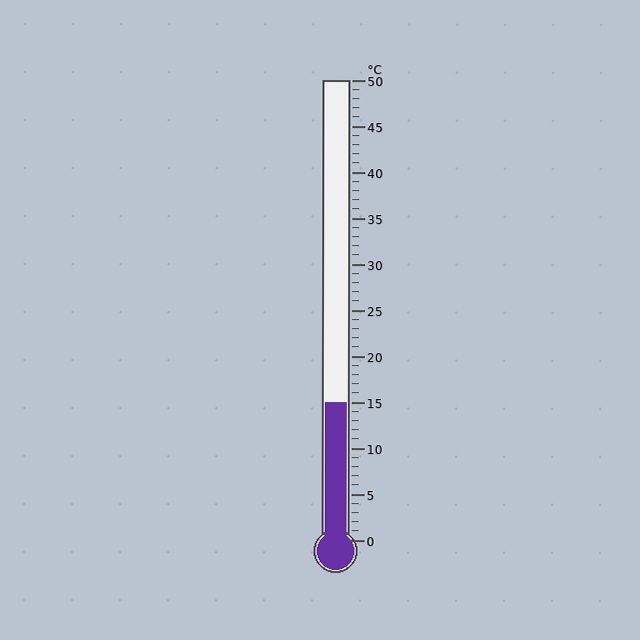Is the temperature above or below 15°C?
The temperature is at 15°C.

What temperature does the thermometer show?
The thermometer shows approximately 15°C.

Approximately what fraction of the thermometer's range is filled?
The thermometer is filled to approximately 30% of its range.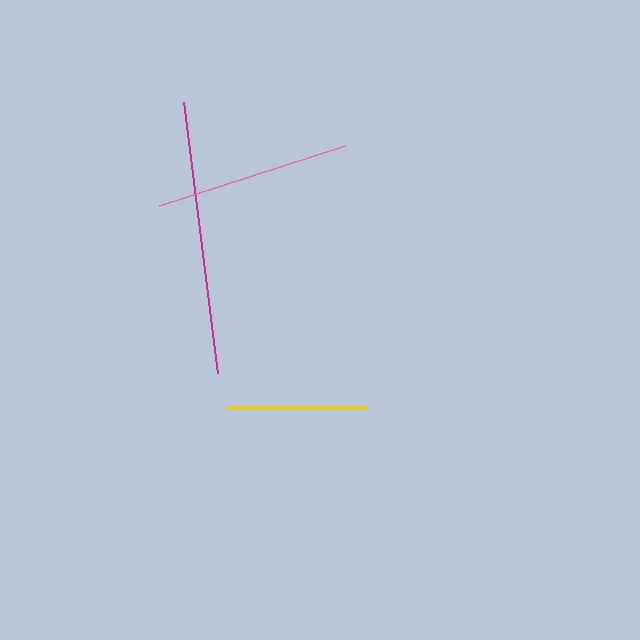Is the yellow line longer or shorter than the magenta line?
The magenta line is longer than the yellow line.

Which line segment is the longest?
The magenta line is the longest at approximately 274 pixels.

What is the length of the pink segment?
The pink segment is approximately 196 pixels long.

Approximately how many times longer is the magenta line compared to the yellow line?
The magenta line is approximately 2.0 times the length of the yellow line.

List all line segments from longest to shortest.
From longest to shortest: magenta, pink, yellow.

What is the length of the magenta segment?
The magenta segment is approximately 274 pixels long.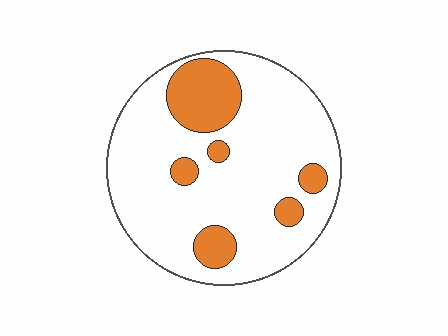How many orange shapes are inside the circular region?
6.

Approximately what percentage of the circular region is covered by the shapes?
Approximately 20%.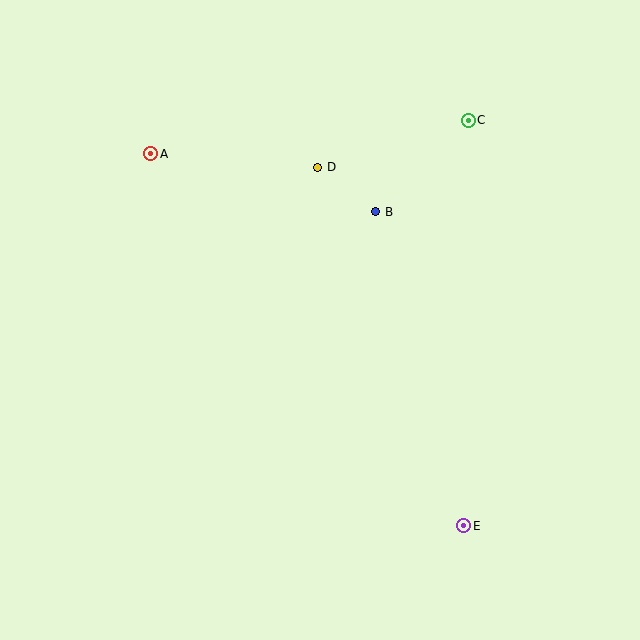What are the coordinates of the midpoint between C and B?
The midpoint between C and B is at (422, 166).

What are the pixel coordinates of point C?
Point C is at (468, 120).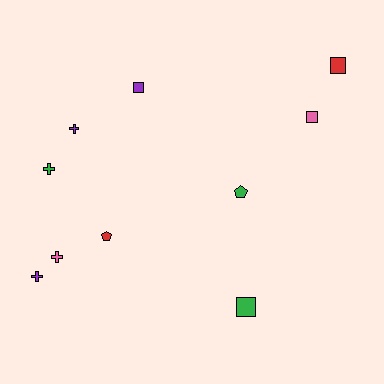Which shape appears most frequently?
Square, with 4 objects.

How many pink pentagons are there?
There are no pink pentagons.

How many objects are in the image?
There are 10 objects.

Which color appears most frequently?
Green, with 3 objects.